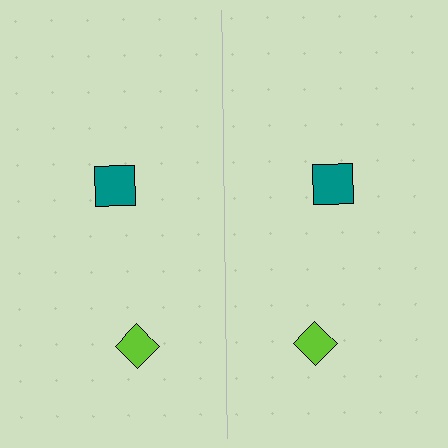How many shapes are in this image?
There are 4 shapes in this image.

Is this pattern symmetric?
Yes, this pattern has bilateral (reflection) symmetry.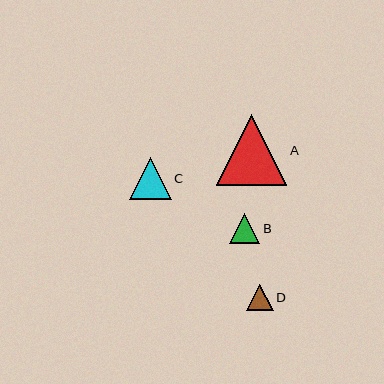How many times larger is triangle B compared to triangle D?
Triangle B is approximately 1.1 times the size of triangle D.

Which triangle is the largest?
Triangle A is the largest with a size of approximately 70 pixels.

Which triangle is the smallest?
Triangle D is the smallest with a size of approximately 27 pixels.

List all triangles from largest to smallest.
From largest to smallest: A, C, B, D.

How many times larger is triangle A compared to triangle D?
Triangle A is approximately 2.6 times the size of triangle D.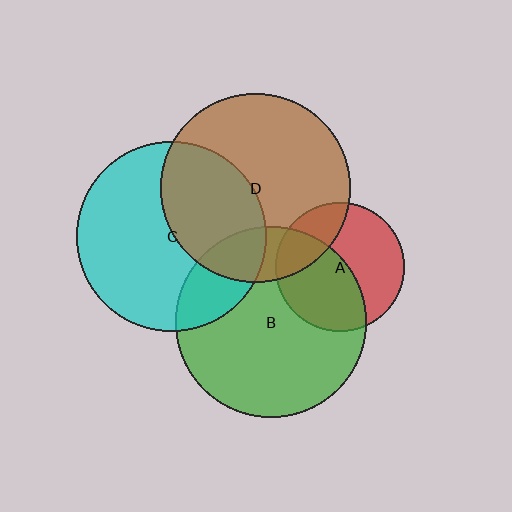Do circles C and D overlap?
Yes.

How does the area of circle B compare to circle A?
Approximately 2.2 times.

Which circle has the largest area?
Circle B (green).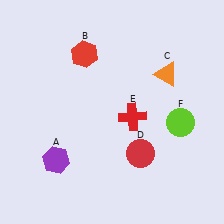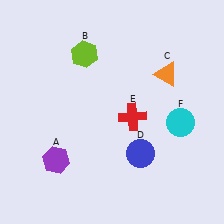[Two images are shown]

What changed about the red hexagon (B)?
In Image 1, B is red. In Image 2, it changed to lime.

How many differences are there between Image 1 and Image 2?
There are 3 differences between the two images.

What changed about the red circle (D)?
In Image 1, D is red. In Image 2, it changed to blue.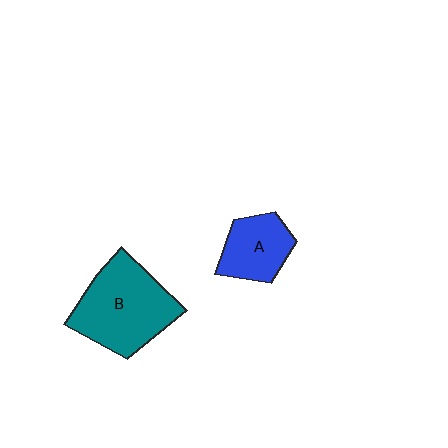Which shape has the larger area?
Shape B (teal).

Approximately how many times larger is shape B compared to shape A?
Approximately 1.8 times.